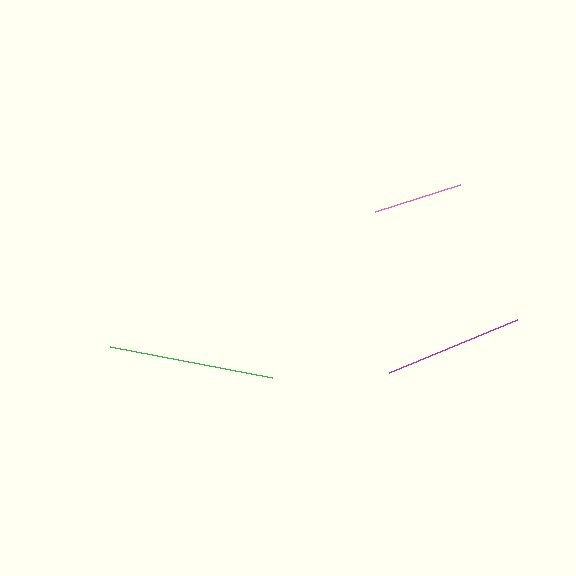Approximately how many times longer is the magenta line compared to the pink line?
The magenta line is approximately 1.6 times the length of the pink line.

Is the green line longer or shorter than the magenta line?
The green line is longer than the magenta line.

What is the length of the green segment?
The green segment is approximately 165 pixels long.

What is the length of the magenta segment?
The magenta segment is approximately 138 pixels long.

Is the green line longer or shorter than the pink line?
The green line is longer than the pink line.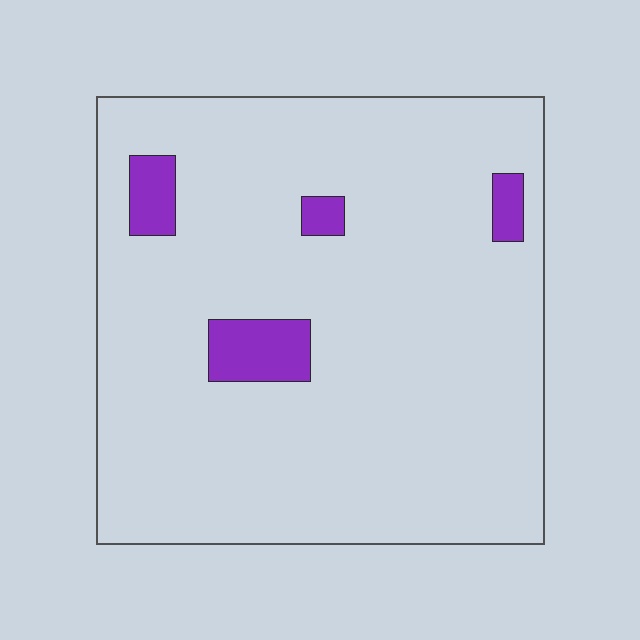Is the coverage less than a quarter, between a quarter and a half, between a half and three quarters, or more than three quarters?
Less than a quarter.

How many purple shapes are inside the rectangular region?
4.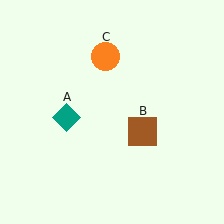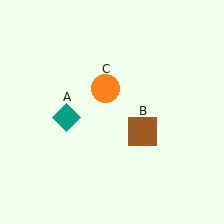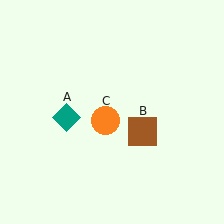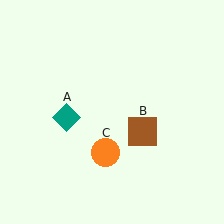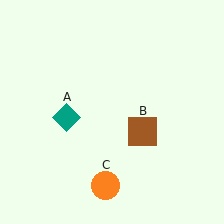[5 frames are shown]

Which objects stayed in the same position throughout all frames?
Teal diamond (object A) and brown square (object B) remained stationary.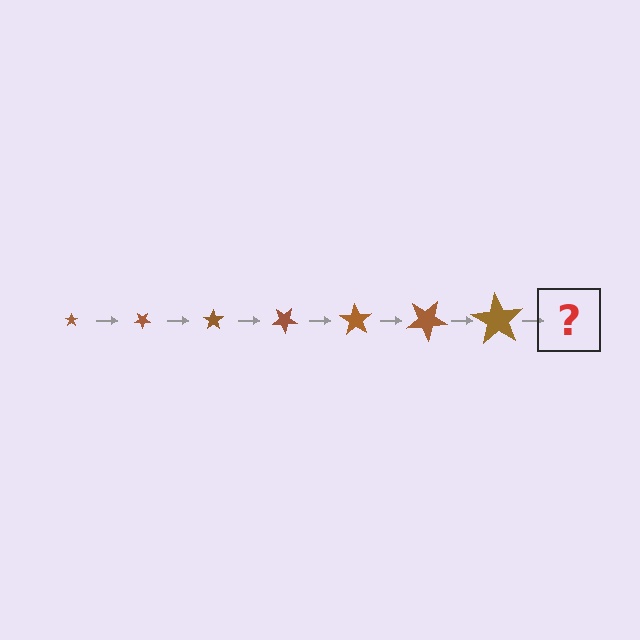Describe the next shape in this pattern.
It should be a star, larger than the previous one and rotated 245 degrees from the start.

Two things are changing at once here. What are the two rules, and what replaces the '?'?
The two rules are that the star grows larger each step and it rotates 35 degrees each step. The '?' should be a star, larger than the previous one and rotated 245 degrees from the start.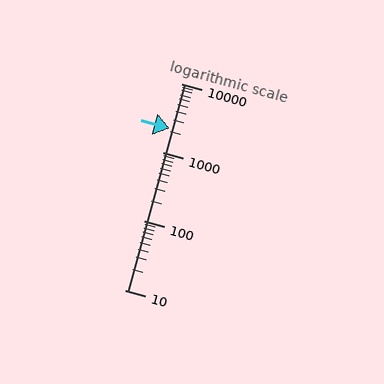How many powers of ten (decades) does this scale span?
The scale spans 3 decades, from 10 to 10000.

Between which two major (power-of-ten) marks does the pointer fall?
The pointer is between 1000 and 10000.